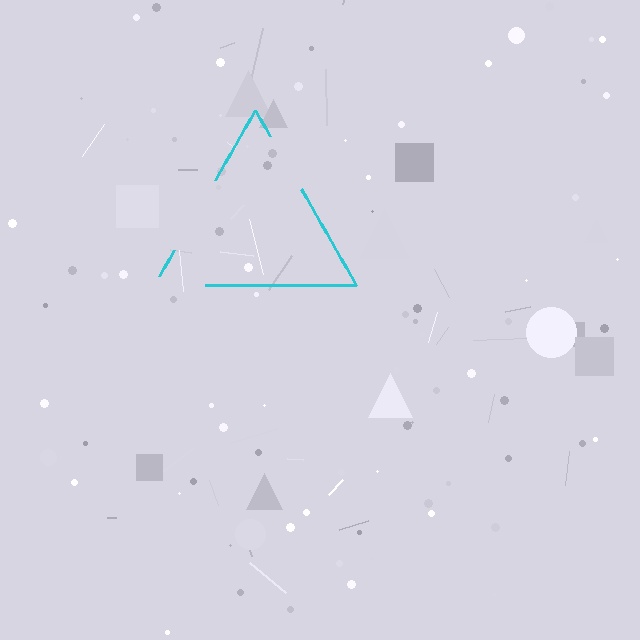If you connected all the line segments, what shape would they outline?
They would outline a triangle.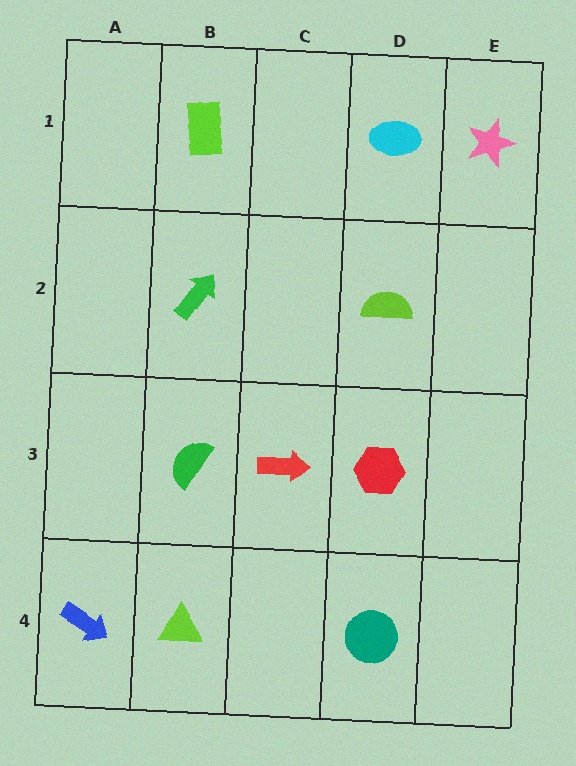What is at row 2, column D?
A lime semicircle.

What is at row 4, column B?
A lime triangle.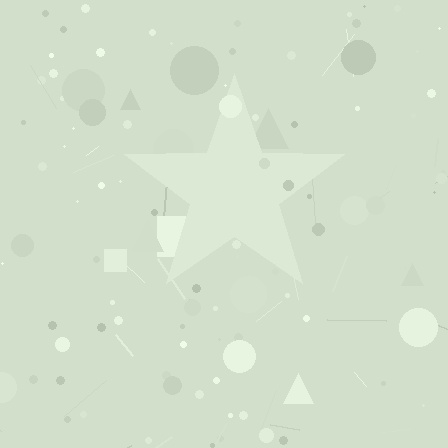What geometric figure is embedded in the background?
A star is embedded in the background.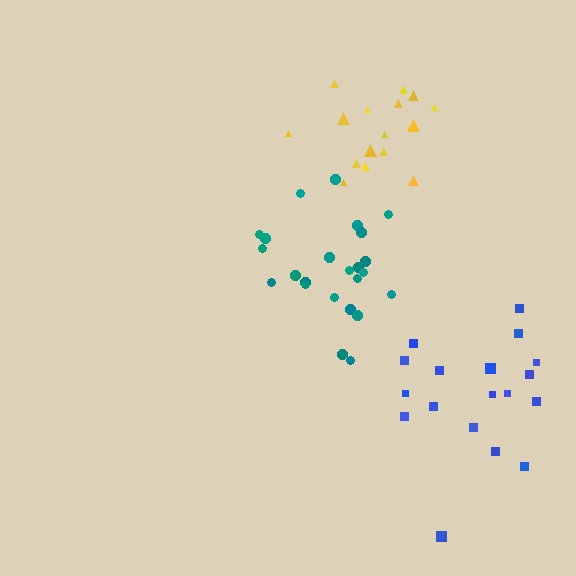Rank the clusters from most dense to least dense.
yellow, teal, blue.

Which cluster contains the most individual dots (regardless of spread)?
Teal (24).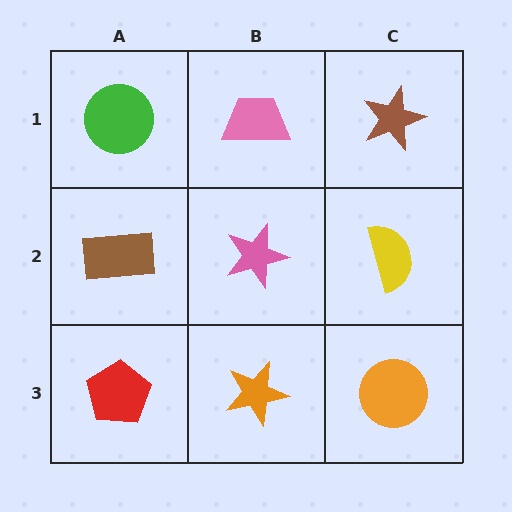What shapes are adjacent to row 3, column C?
A yellow semicircle (row 2, column C), an orange star (row 3, column B).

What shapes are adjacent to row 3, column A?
A brown rectangle (row 2, column A), an orange star (row 3, column B).